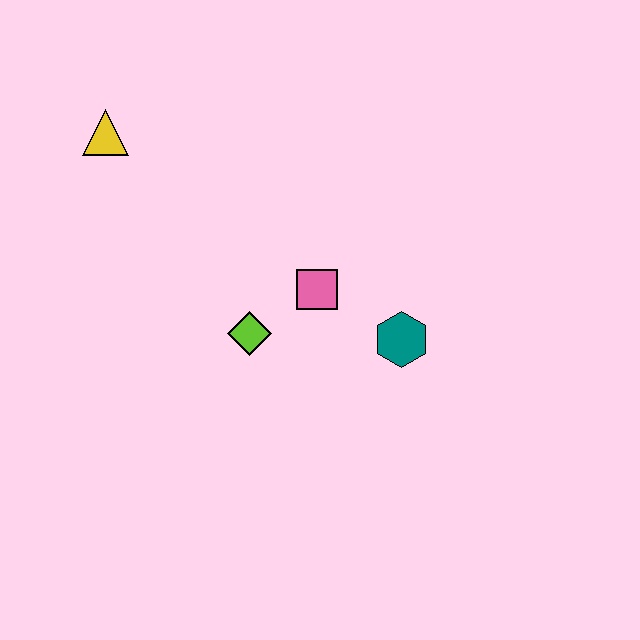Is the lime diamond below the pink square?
Yes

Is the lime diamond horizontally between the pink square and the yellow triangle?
Yes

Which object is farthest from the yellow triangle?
The teal hexagon is farthest from the yellow triangle.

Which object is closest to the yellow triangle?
The lime diamond is closest to the yellow triangle.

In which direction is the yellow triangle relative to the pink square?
The yellow triangle is to the left of the pink square.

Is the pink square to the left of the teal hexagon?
Yes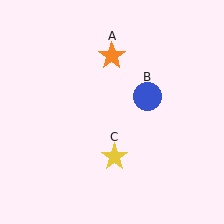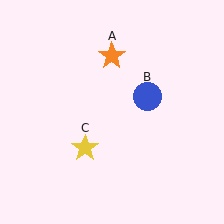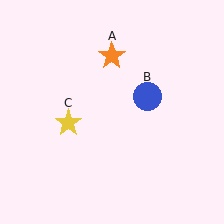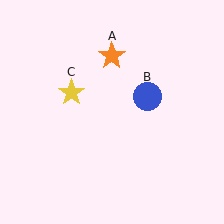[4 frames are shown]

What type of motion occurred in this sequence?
The yellow star (object C) rotated clockwise around the center of the scene.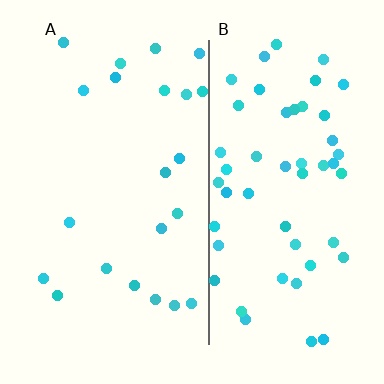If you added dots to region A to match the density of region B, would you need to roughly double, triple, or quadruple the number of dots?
Approximately double.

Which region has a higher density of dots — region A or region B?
B (the right).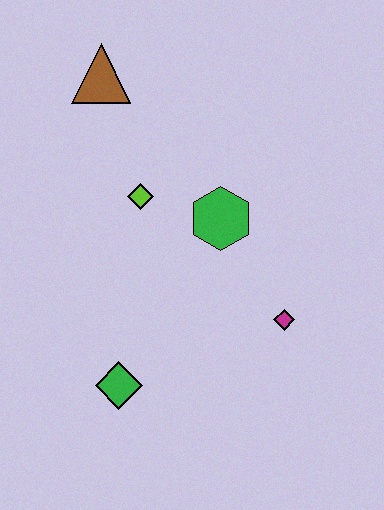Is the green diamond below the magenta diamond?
Yes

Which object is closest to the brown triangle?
The lime diamond is closest to the brown triangle.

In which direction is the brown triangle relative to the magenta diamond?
The brown triangle is above the magenta diamond.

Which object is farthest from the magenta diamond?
The brown triangle is farthest from the magenta diamond.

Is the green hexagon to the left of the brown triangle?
No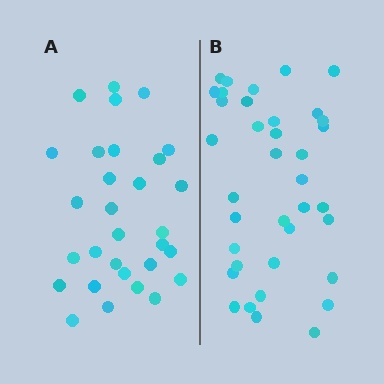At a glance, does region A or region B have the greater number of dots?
Region B (the right region) has more dots.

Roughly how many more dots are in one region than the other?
Region B has roughly 8 or so more dots than region A.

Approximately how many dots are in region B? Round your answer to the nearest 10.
About 40 dots. (The exact count is 37, which rounds to 40.)